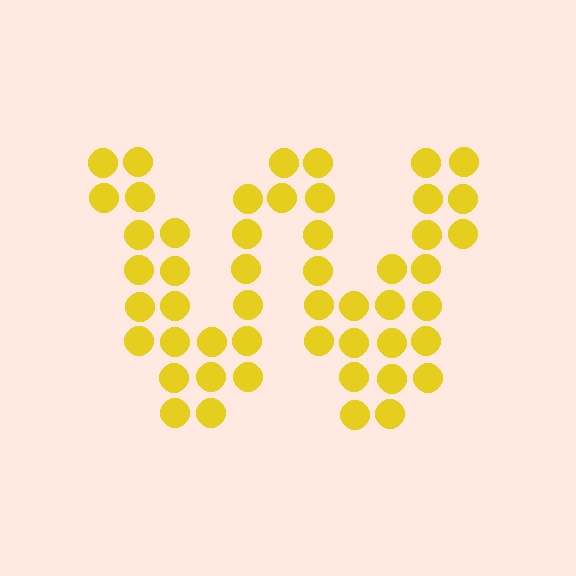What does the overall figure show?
The overall figure shows the letter W.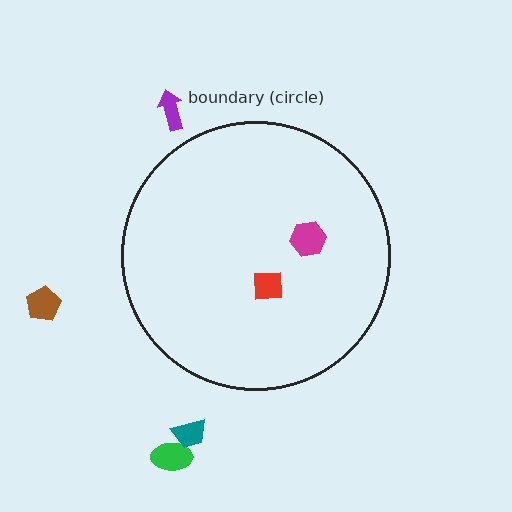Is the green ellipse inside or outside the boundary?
Outside.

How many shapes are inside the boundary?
2 inside, 4 outside.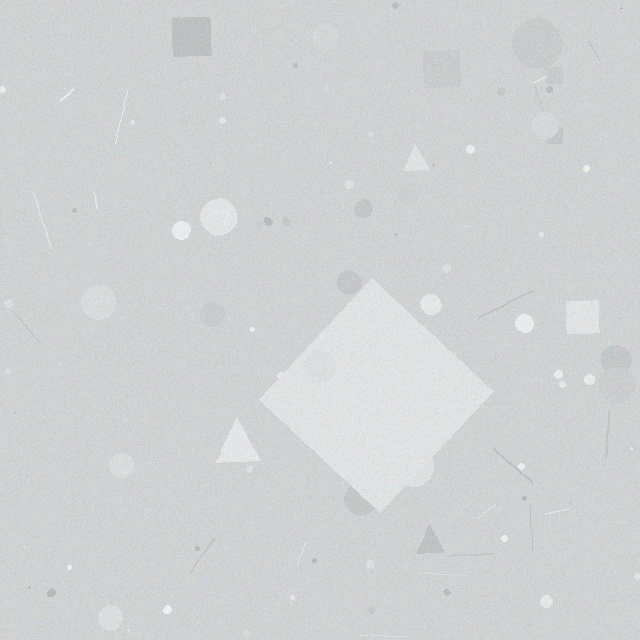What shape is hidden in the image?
A diamond is hidden in the image.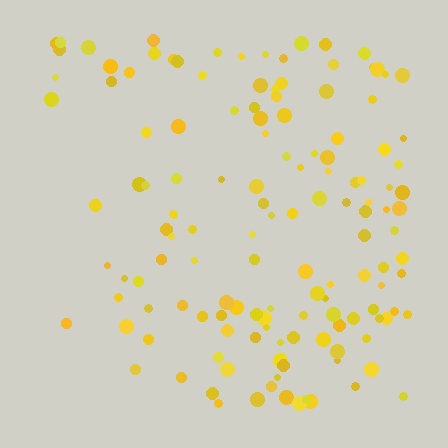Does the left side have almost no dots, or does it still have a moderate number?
Still a moderate number, just noticeably fewer than the right.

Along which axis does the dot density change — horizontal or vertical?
Horizontal.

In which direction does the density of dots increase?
From left to right, with the right side densest.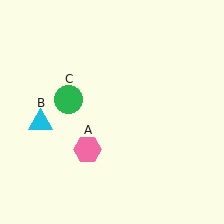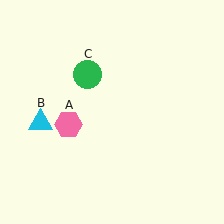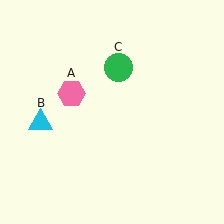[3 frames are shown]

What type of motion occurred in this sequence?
The pink hexagon (object A), green circle (object C) rotated clockwise around the center of the scene.